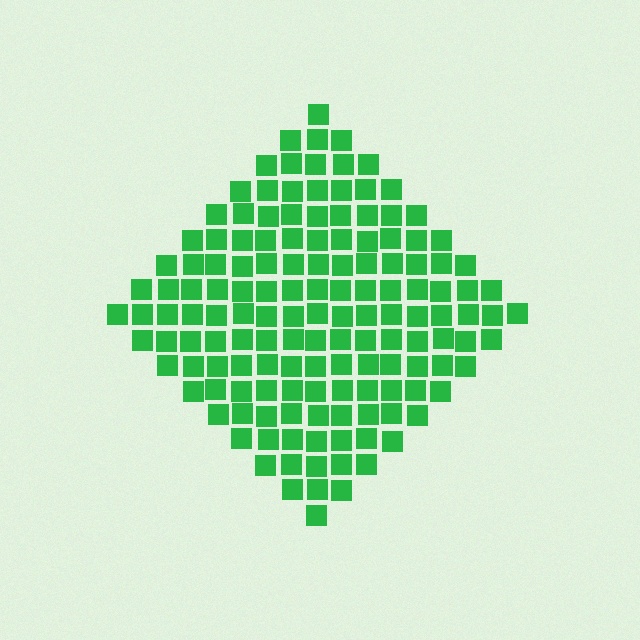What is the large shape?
The large shape is a diamond.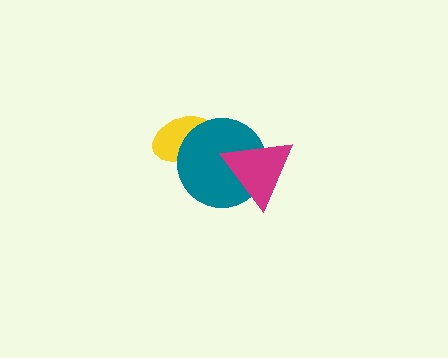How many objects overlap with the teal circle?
2 objects overlap with the teal circle.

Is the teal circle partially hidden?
Yes, it is partially covered by another shape.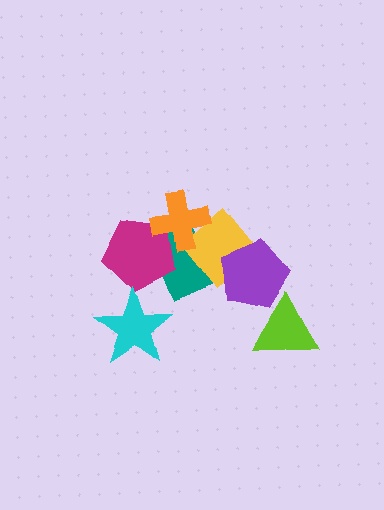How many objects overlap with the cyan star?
0 objects overlap with the cyan star.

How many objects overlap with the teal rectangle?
3 objects overlap with the teal rectangle.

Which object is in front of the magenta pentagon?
The orange cross is in front of the magenta pentagon.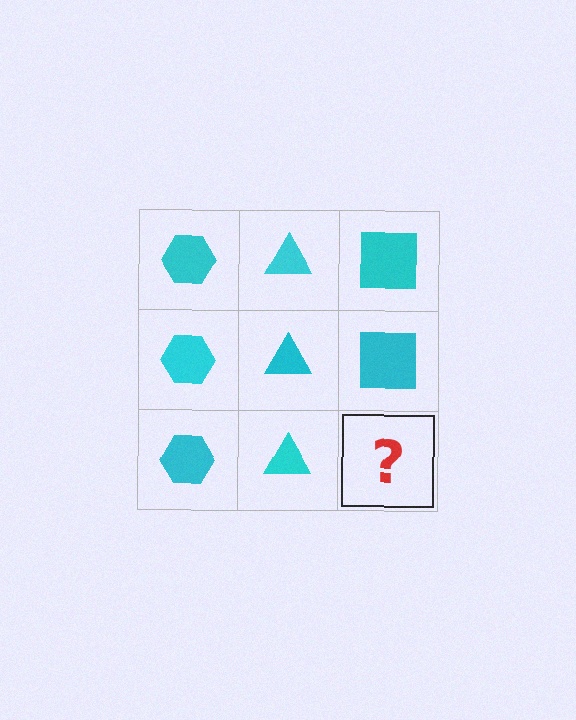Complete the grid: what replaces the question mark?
The question mark should be replaced with a cyan square.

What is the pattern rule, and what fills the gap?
The rule is that each column has a consistent shape. The gap should be filled with a cyan square.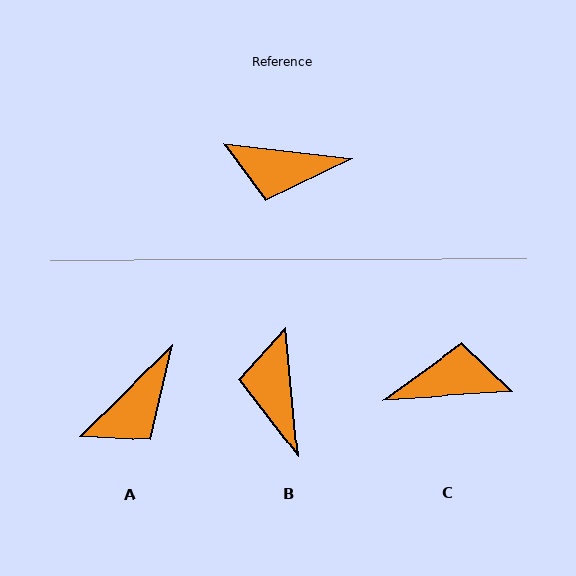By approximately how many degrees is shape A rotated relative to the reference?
Approximately 51 degrees counter-clockwise.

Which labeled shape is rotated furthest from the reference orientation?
C, about 170 degrees away.